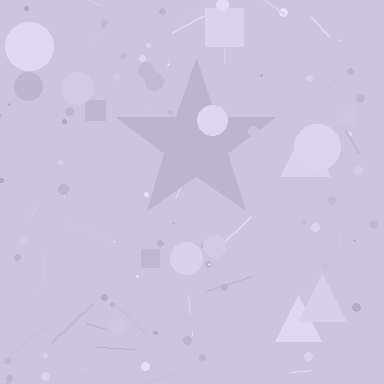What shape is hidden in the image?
A star is hidden in the image.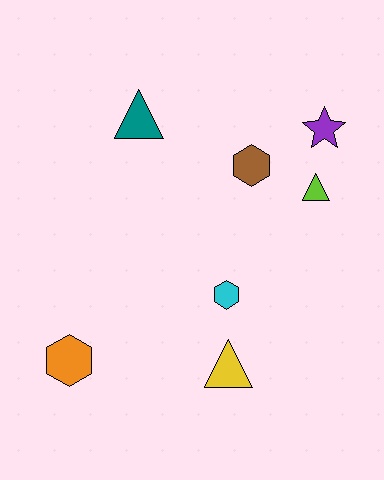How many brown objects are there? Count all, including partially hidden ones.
There is 1 brown object.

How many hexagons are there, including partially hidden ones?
There are 3 hexagons.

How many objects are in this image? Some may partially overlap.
There are 7 objects.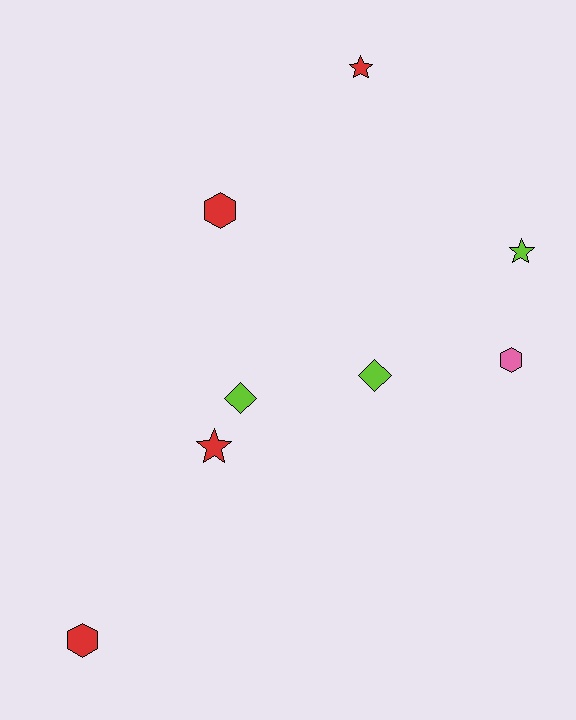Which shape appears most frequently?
Star, with 3 objects.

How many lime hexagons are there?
There are no lime hexagons.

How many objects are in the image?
There are 8 objects.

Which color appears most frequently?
Red, with 4 objects.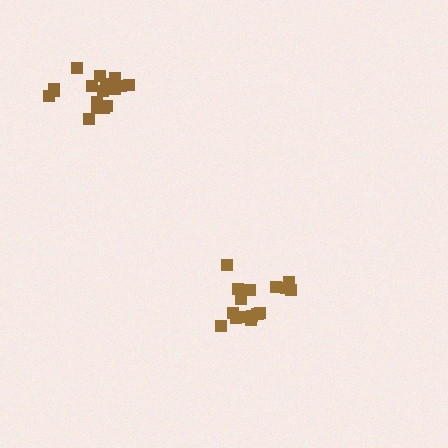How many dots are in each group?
Group 1: 18 dots, Group 2: 16 dots (34 total).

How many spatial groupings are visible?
There are 2 spatial groupings.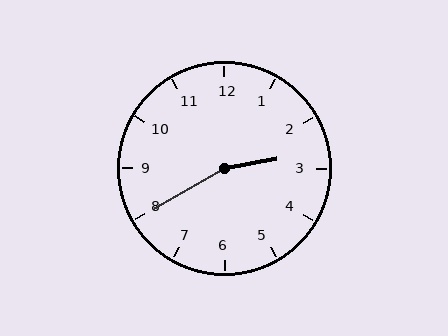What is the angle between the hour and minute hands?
Approximately 160 degrees.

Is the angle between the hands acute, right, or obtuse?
It is obtuse.